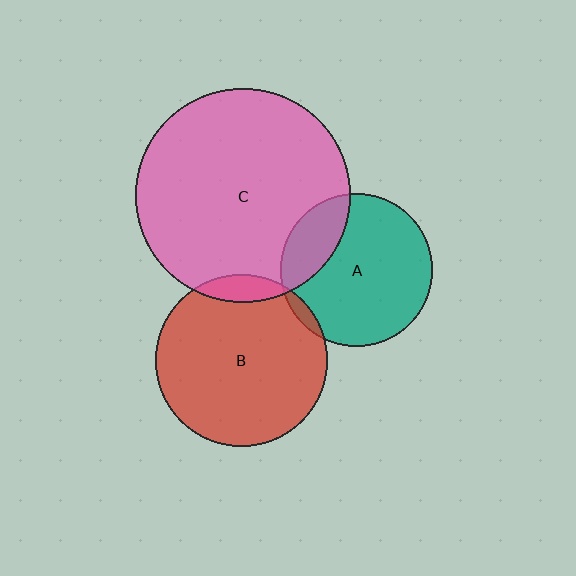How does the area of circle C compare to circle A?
Approximately 2.0 times.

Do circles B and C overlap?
Yes.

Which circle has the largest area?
Circle C (pink).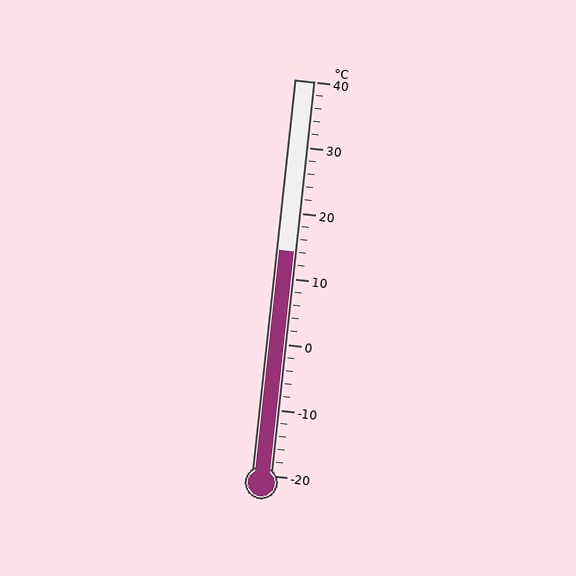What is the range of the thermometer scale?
The thermometer scale ranges from -20°C to 40°C.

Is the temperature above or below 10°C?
The temperature is above 10°C.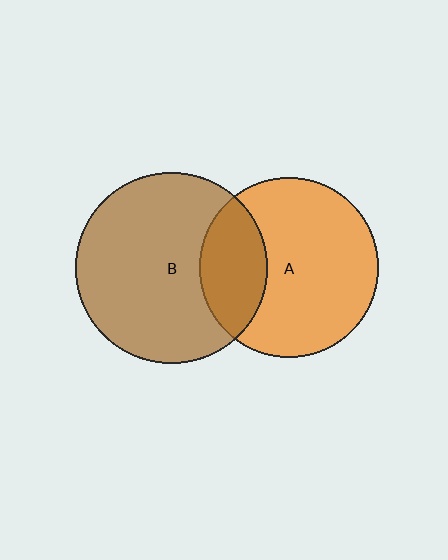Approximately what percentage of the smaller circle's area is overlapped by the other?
Approximately 25%.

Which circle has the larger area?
Circle B (brown).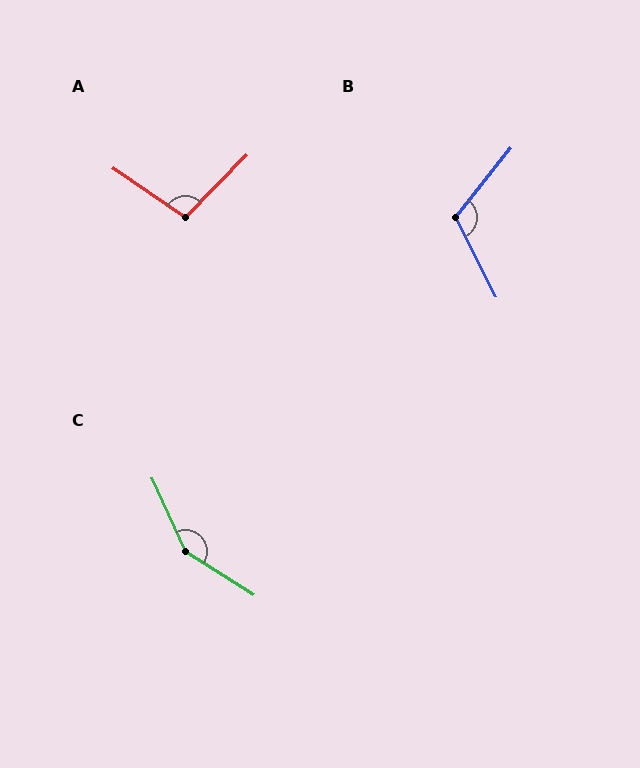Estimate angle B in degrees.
Approximately 114 degrees.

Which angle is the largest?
C, at approximately 147 degrees.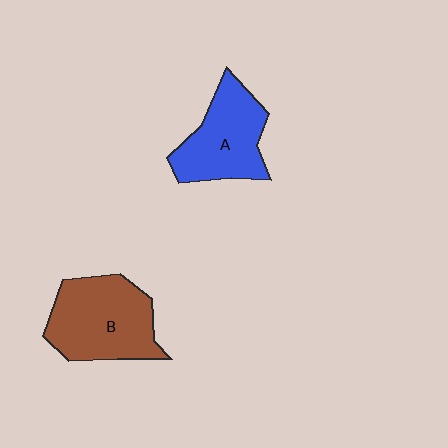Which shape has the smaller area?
Shape A (blue).